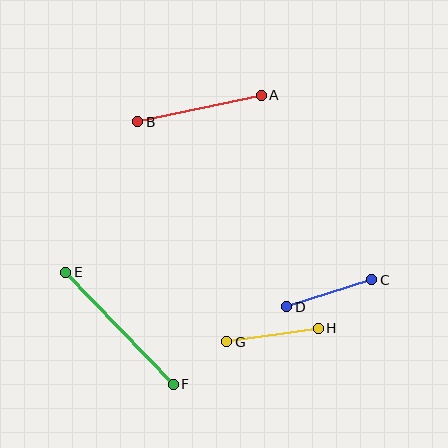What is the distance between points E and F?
The distance is approximately 155 pixels.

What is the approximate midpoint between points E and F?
The midpoint is at approximately (119, 328) pixels.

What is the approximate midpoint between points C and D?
The midpoint is at approximately (329, 293) pixels.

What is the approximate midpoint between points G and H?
The midpoint is at approximately (272, 335) pixels.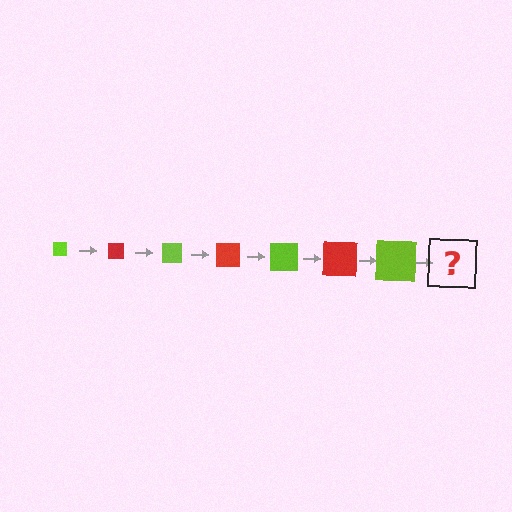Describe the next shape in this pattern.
It should be a red square, larger than the previous one.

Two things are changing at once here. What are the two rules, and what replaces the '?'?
The two rules are that the square grows larger each step and the color cycles through lime and red. The '?' should be a red square, larger than the previous one.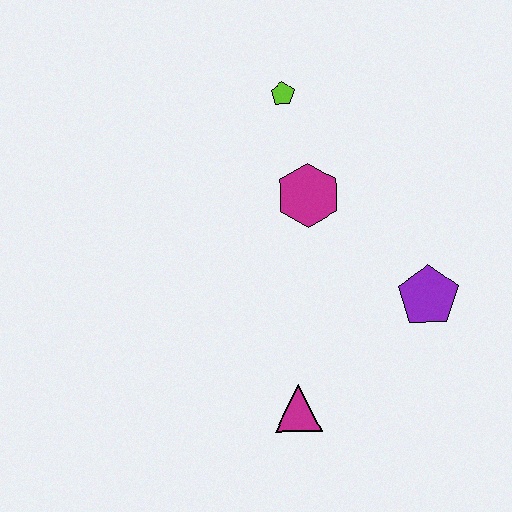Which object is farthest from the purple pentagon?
The lime pentagon is farthest from the purple pentagon.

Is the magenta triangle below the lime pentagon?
Yes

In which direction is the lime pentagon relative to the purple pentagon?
The lime pentagon is above the purple pentagon.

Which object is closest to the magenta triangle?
The purple pentagon is closest to the magenta triangle.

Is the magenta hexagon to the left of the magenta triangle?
No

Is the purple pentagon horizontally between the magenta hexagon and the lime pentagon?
No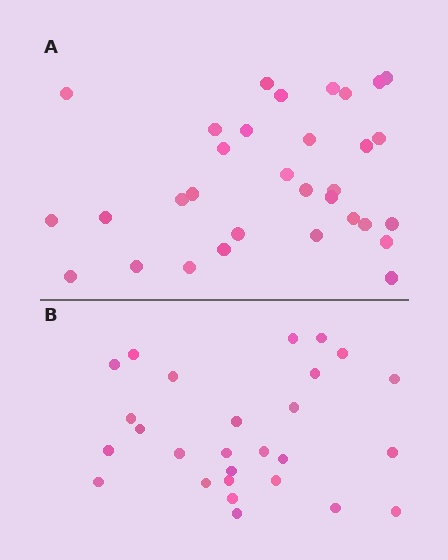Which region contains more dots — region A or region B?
Region A (the top region) has more dots.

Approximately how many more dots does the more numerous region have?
Region A has about 5 more dots than region B.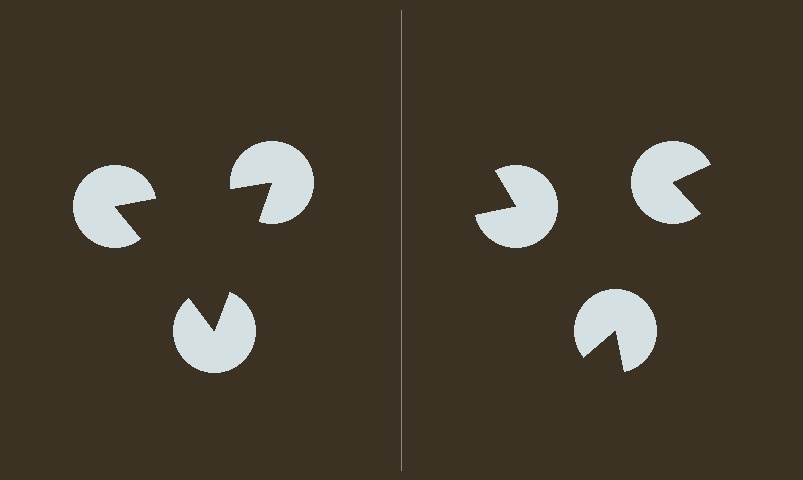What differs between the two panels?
The pac-man discs are positioned identically on both sides; only the wedge orientations differ. On the left they align to a triangle; on the right they are misaligned.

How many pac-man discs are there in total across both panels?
6 — 3 on each side.